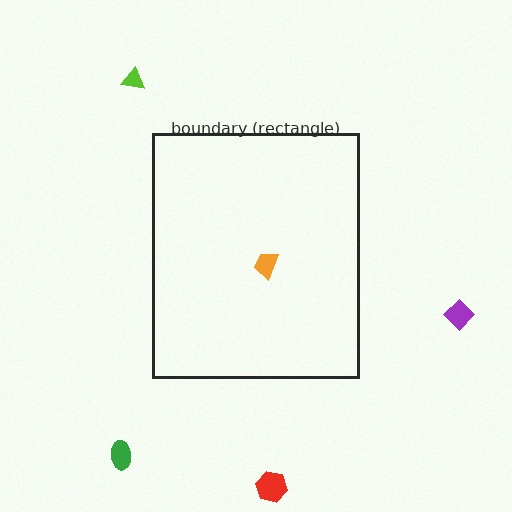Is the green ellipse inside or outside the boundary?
Outside.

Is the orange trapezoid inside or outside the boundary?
Inside.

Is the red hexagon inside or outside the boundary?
Outside.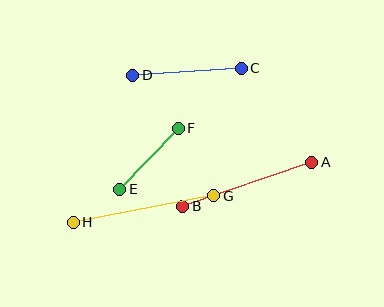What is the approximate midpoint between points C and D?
The midpoint is at approximately (187, 72) pixels.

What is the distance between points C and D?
The distance is approximately 109 pixels.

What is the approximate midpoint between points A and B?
The midpoint is at approximately (247, 184) pixels.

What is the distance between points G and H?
The distance is approximately 143 pixels.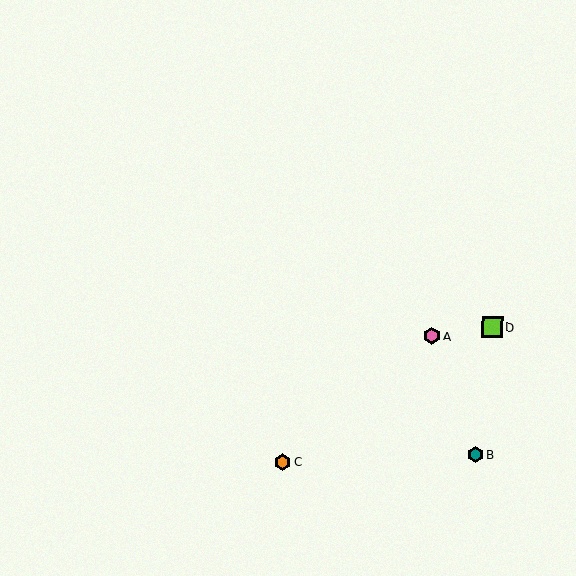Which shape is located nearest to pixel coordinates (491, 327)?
The lime square (labeled D) at (492, 327) is nearest to that location.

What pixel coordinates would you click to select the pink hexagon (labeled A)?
Click at (432, 336) to select the pink hexagon A.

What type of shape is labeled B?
Shape B is a teal hexagon.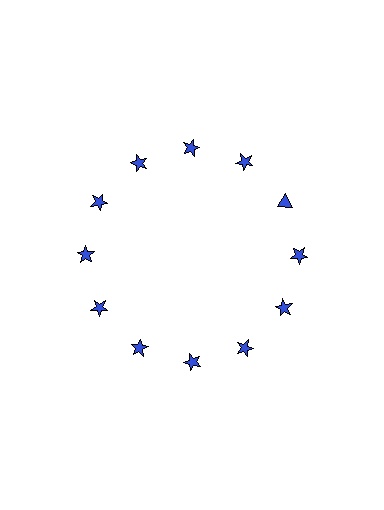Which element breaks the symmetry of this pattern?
The blue triangle at roughly the 2 o'clock position breaks the symmetry. All other shapes are blue stars.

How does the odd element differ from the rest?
It has a different shape: triangle instead of star.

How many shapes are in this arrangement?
There are 12 shapes arranged in a ring pattern.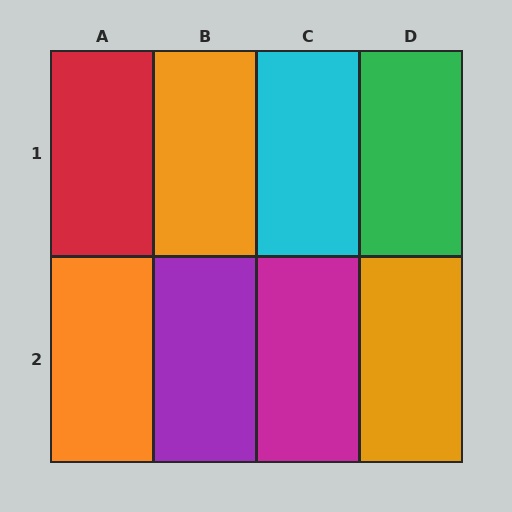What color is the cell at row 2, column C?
Magenta.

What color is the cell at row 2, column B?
Purple.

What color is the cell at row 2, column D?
Orange.